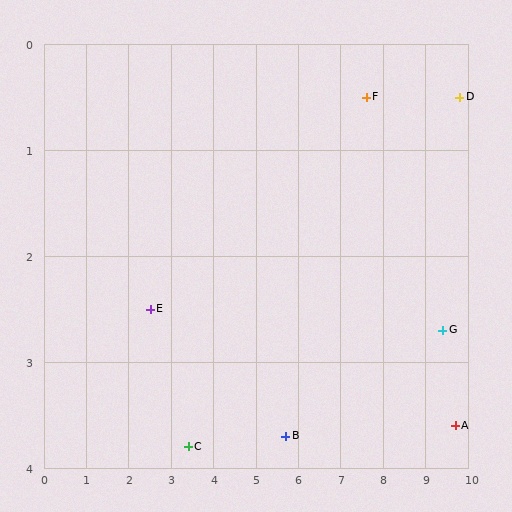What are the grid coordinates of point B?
Point B is at approximately (5.7, 3.7).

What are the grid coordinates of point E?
Point E is at approximately (2.5, 2.5).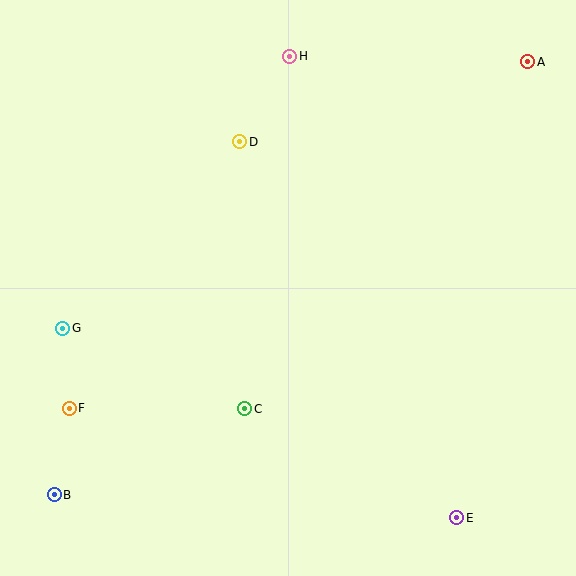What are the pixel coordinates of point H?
Point H is at (290, 56).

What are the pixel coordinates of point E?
Point E is at (457, 518).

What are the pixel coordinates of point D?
Point D is at (240, 142).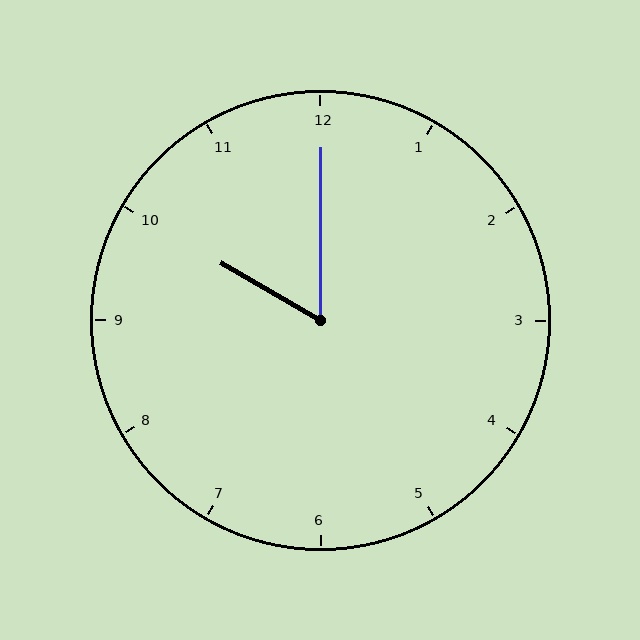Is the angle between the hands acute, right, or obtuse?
It is acute.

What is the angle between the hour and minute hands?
Approximately 60 degrees.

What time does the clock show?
10:00.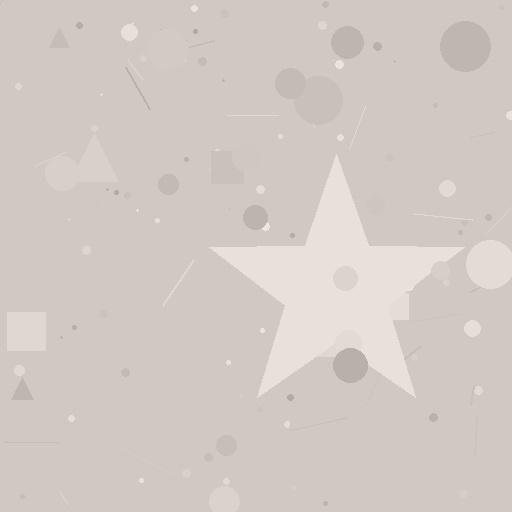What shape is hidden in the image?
A star is hidden in the image.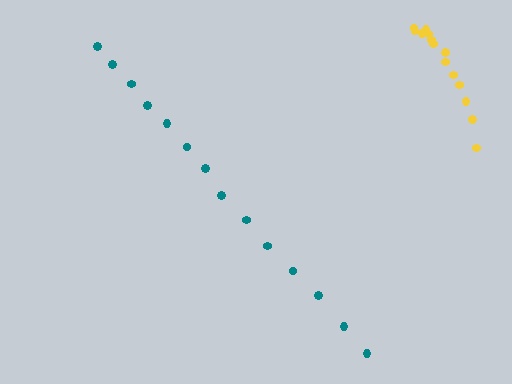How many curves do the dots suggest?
There are 2 distinct paths.